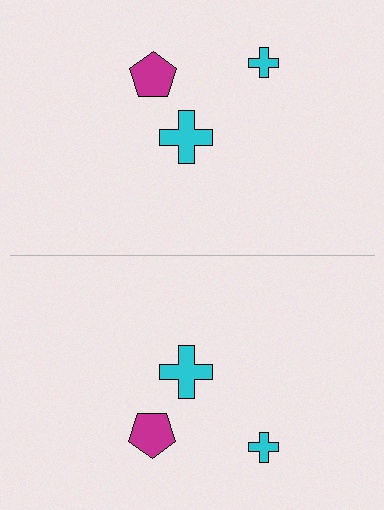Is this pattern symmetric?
Yes, this pattern has bilateral (reflection) symmetry.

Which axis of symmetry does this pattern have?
The pattern has a horizontal axis of symmetry running through the center of the image.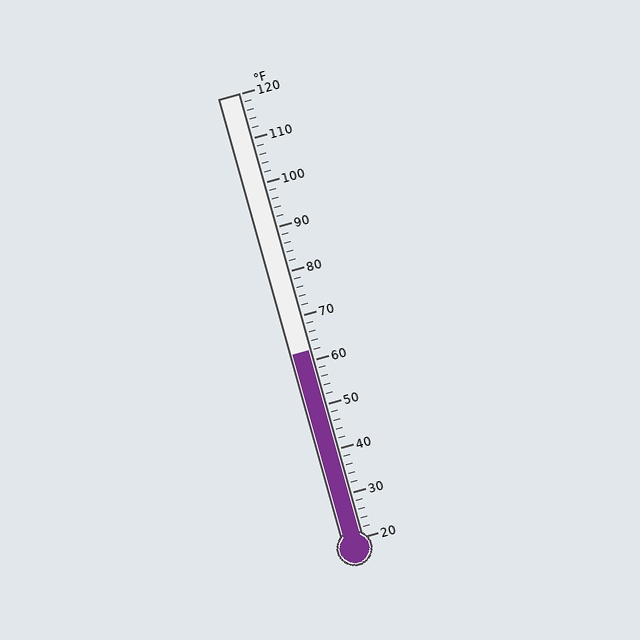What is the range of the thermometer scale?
The thermometer scale ranges from 20°F to 120°F.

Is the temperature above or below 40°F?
The temperature is above 40°F.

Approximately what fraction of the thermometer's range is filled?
The thermometer is filled to approximately 40% of its range.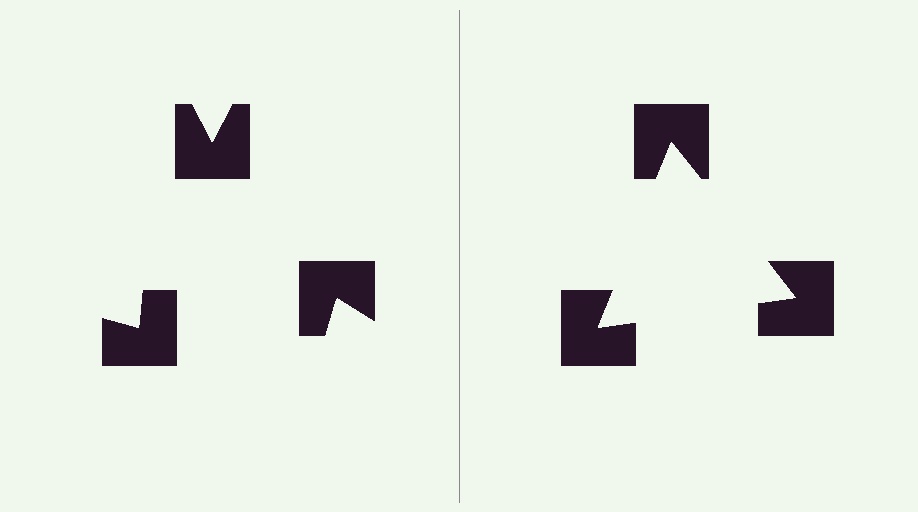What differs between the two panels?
The notched squares are positioned identically on both sides; only the wedge orientations differ. On the right they align to a triangle; on the left they are misaligned.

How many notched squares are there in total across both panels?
6 — 3 on each side.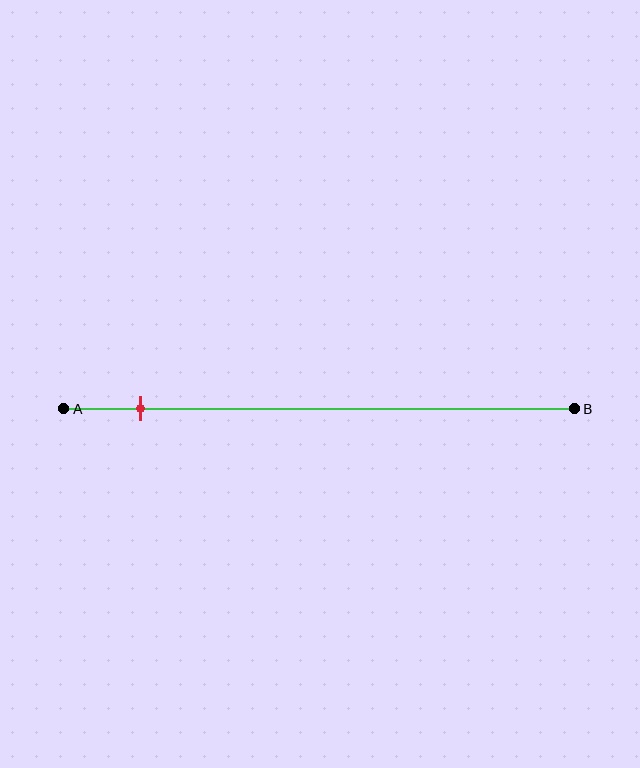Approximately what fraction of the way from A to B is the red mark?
The red mark is approximately 15% of the way from A to B.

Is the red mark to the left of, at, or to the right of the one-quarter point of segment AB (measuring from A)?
The red mark is to the left of the one-quarter point of segment AB.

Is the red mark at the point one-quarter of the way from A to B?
No, the mark is at about 15% from A, not at the 25% one-quarter point.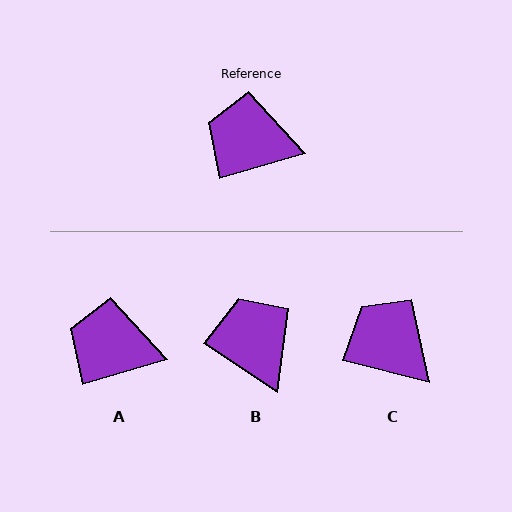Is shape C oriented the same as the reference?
No, it is off by about 30 degrees.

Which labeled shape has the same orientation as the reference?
A.